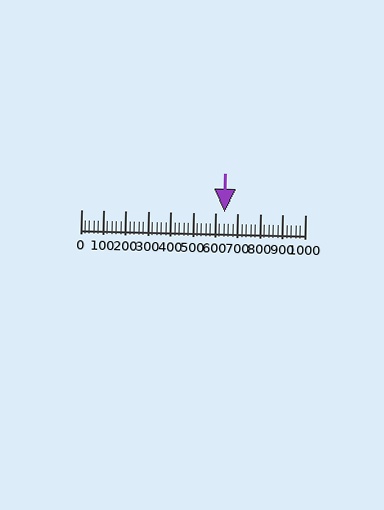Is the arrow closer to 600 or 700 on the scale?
The arrow is closer to 600.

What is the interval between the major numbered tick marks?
The major tick marks are spaced 100 units apart.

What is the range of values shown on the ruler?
The ruler shows values from 0 to 1000.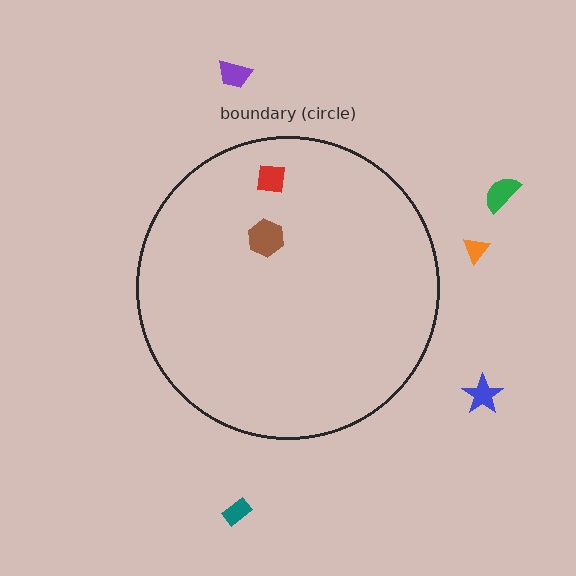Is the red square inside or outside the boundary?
Inside.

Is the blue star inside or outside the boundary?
Outside.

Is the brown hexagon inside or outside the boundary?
Inside.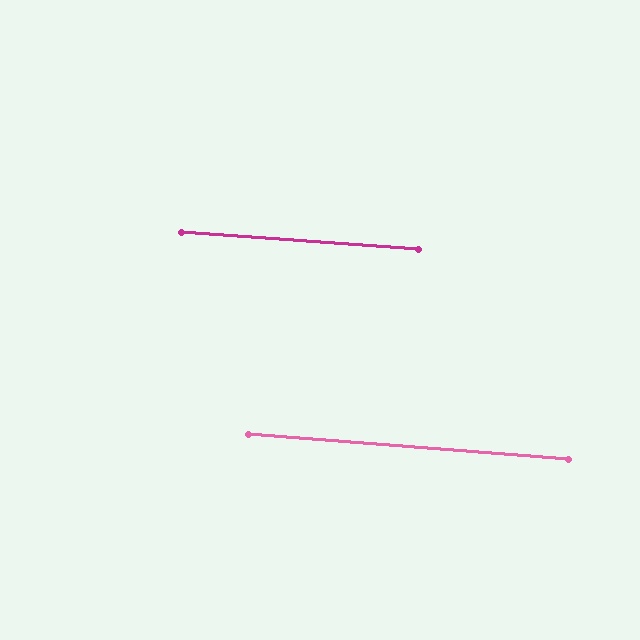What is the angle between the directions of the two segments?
Approximately 0 degrees.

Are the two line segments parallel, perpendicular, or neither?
Parallel — their directions differ by only 0.5°.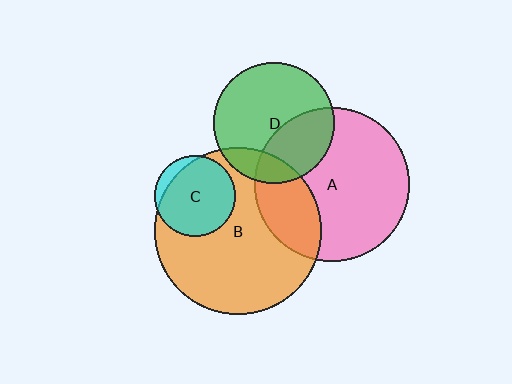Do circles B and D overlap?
Yes.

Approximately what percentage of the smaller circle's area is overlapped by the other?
Approximately 15%.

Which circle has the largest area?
Circle B (orange).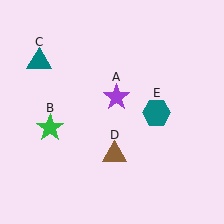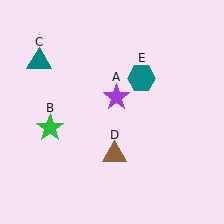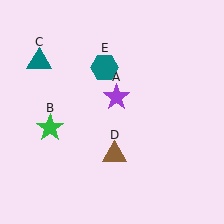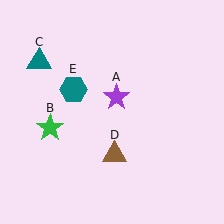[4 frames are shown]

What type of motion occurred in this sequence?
The teal hexagon (object E) rotated counterclockwise around the center of the scene.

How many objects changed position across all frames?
1 object changed position: teal hexagon (object E).